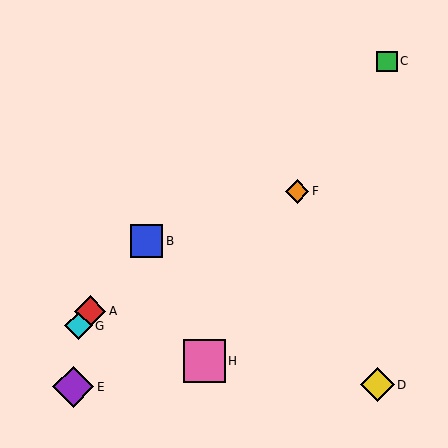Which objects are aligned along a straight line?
Objects A, B, G are aligned along a straight line.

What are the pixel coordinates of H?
Object H is at (204, 361).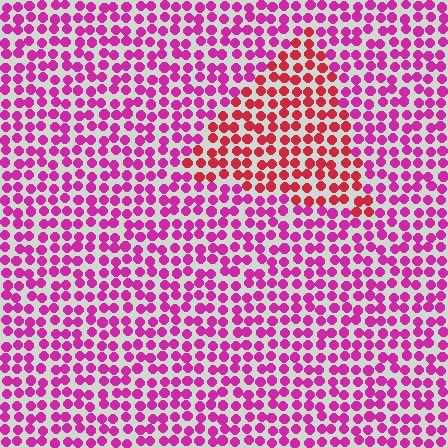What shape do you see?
I see a triangle.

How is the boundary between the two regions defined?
The boundary is defined purely by a slight shift in hue (about 37 degrees). Spacing, size, and orientation are identical on both sides.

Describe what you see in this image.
The image is filled with small magenta elements in a uniform arrangement. A triangle-shaped region is visible where the elements are tinted to a slightly different hue, forming a subtle color boundary.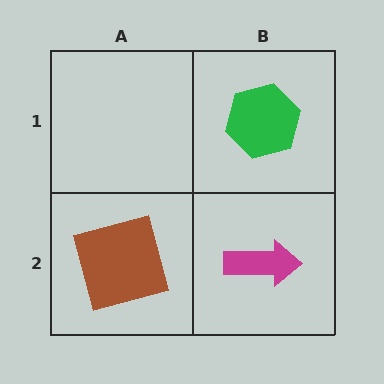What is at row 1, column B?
A green hexagon.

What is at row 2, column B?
A magenta arrow.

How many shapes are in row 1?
1 shape.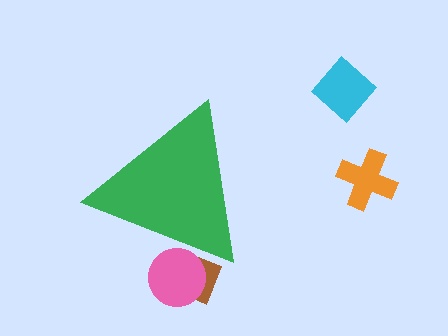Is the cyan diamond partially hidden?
No, the cyan diamond is fully visible.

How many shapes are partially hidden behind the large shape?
2 shapes are partially hidden.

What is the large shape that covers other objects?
A green triangle.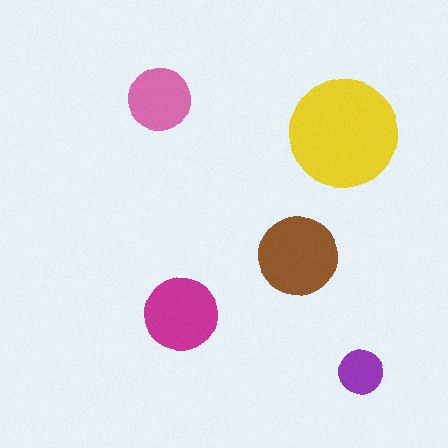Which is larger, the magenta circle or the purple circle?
The magenta one.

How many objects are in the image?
There are 5 objects in the image.